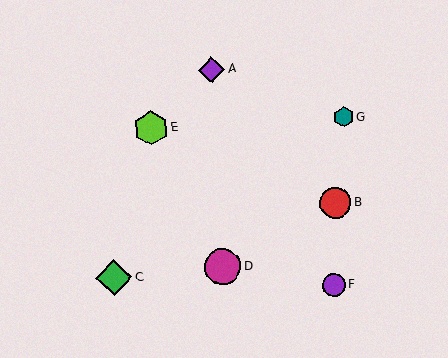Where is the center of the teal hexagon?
The center of the teal hexagon is at (344, 117).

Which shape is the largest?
The green diamond (labeled C) is the largest.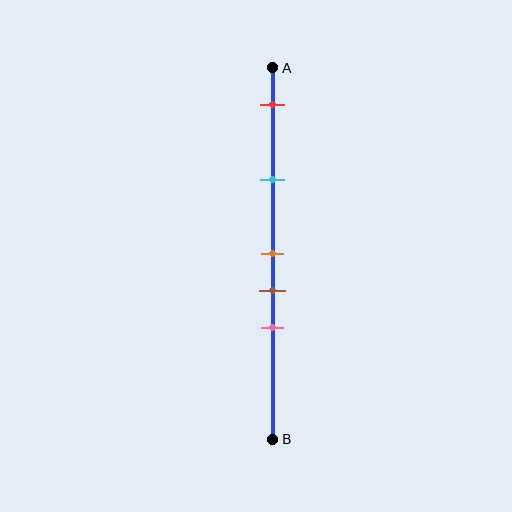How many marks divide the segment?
There are 5 marks dividing the segment.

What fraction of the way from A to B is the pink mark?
The pink mark is approximately 70% (0.7) of the way from A to B.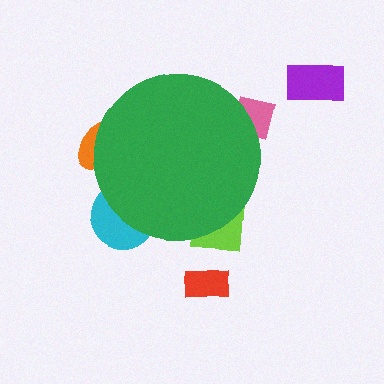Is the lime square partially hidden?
Yes, the lime square is partially hidden behind the green circle.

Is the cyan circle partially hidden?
Yes, the cyan circle is partially hidden behind the green circle.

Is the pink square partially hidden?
Yes, the pink square is partially hidden behind the green circle.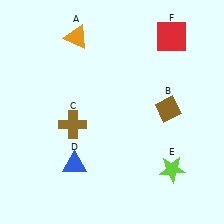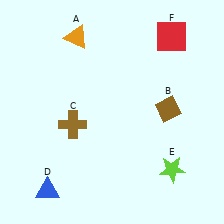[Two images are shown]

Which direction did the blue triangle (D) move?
The blue triangle (D) moved left.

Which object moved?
The blue triangle (D) moved left.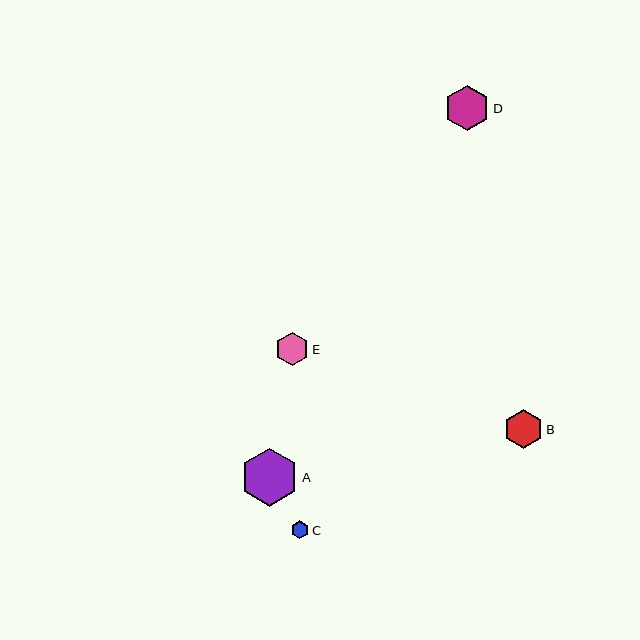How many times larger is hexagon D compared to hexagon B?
Hexagon D is approximately 1.2 times the size of hexagon B.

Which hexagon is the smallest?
Hexagon C is the smallest with a size of approximately 18 pixels.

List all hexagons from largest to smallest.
From largest to smallest: A, D, B, E, C.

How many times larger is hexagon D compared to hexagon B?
Hexagon D is approximately 1.2 times the size of hexagon B.